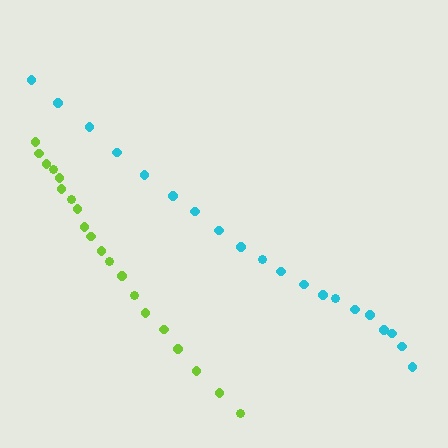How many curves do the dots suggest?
There are 2 distinct paths.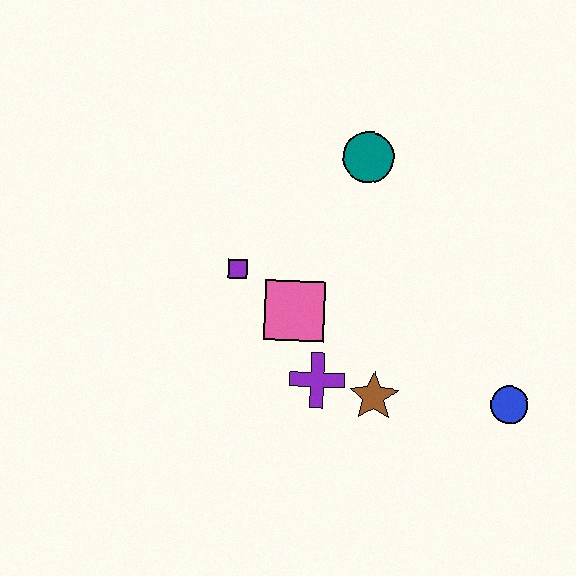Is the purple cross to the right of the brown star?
No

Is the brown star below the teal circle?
Yes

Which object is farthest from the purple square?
The blue circle is farthest from the purple square.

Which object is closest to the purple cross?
The brown star is closest to the purple cross.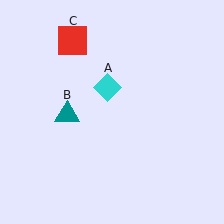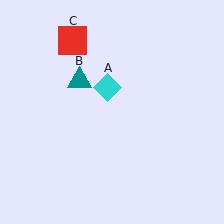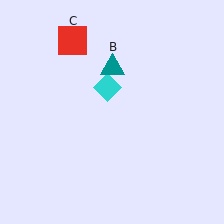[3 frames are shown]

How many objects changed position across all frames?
1 object changed position: teal triangle (object B).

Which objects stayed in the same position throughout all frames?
Cyan diamond (object A) and red square (object C) remained stationary.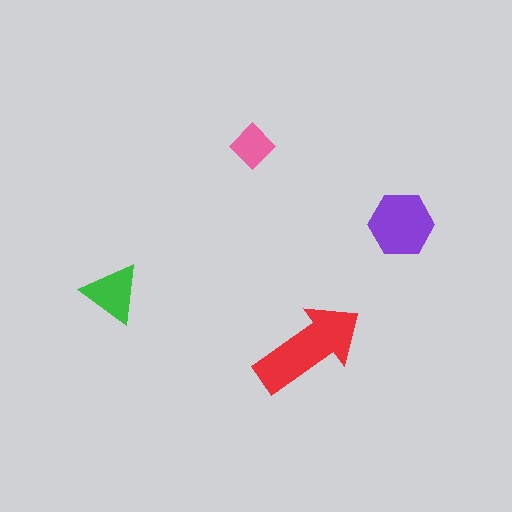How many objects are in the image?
There are 4 objects in the image.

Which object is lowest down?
The red arrow is bottommost.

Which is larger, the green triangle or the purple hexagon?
The purple hexagon.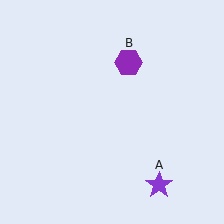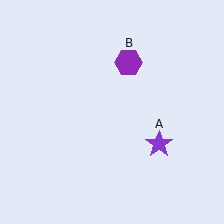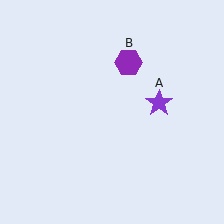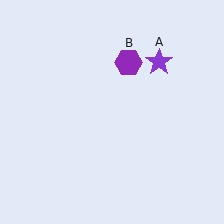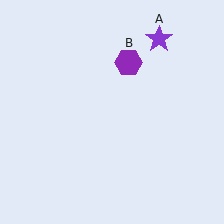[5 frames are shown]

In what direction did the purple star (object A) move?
The purple star (object A) moved up.